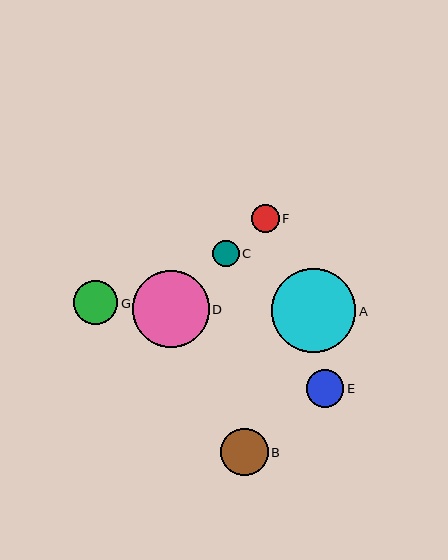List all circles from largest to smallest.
From largest to smallest: A, D, B, G, E, F, C.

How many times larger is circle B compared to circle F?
Circle B is approximately 1.7 times the size of circle F.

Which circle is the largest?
Circle A is the largest with a size of approximately 84 pixels.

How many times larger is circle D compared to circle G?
Circle D is approximately 1.7 times the size of circle G.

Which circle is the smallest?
Circle C is the smallest with a size of approximately 27 pixels.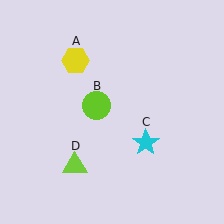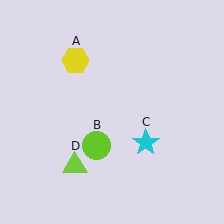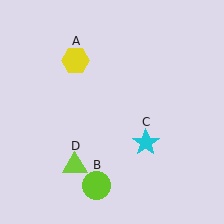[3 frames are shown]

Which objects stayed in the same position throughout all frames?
Yellow hexagon (object A) and cyan star (object C) and lime triangle (object D) remained stationary.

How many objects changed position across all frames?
1 object changed position: lime circle (object B).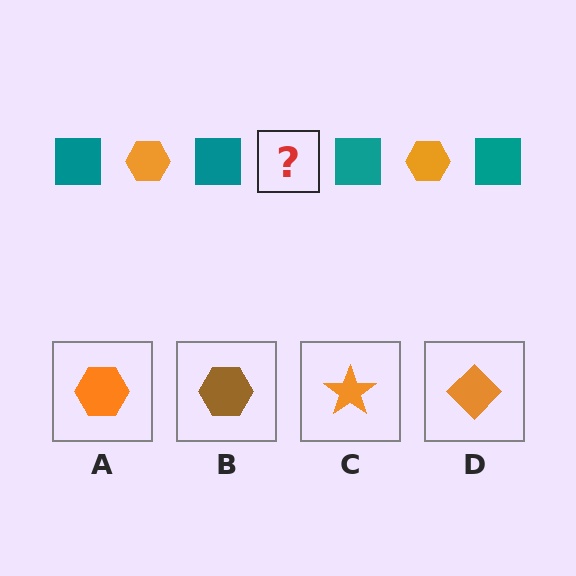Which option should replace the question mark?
Option A.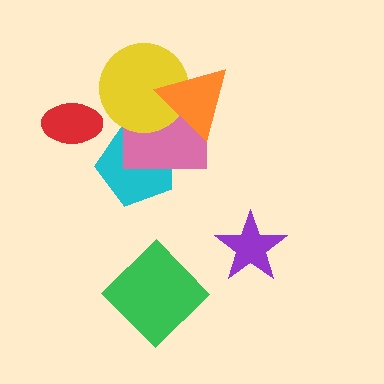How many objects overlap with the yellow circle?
3 objects overlap with the yellow circle.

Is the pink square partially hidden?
Yes, it is partially covered by another shape.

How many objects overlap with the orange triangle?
2 objects overlap with the orange triangle.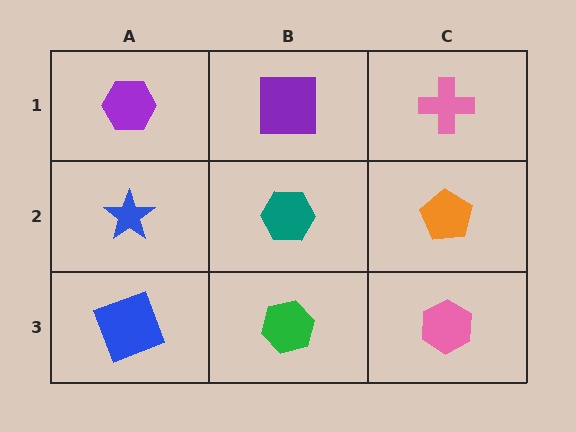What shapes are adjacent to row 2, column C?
A pink cross (row 1, column C), a pink hexagon (row 3, column C), a teal hexagon (row 2, column B).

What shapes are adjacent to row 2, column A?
A purple hexagon (row 1, column A), a blue square (row 3, column A), a teal hexagon (row 2, column B).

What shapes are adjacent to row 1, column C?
An orange pentagon (row 2, column C), a purple square (row 1, column B).